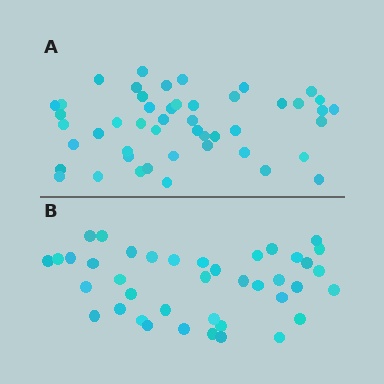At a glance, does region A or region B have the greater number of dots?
Region A (the top region) has more dots.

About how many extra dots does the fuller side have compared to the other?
Region A has roughly 8 or so more dots than region B.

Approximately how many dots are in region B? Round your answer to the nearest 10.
About 40 dots.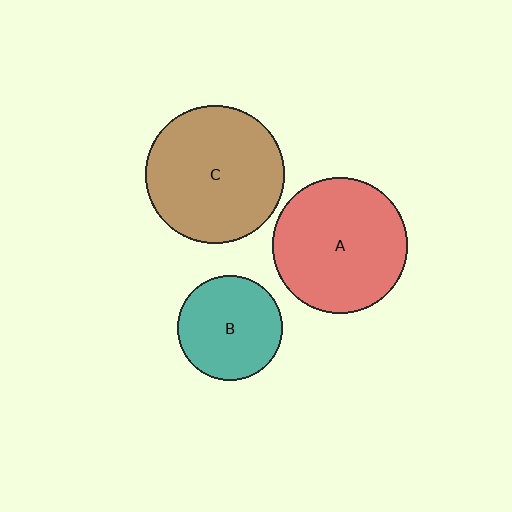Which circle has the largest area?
Circle C (brown).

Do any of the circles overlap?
No, none of the circles overlap.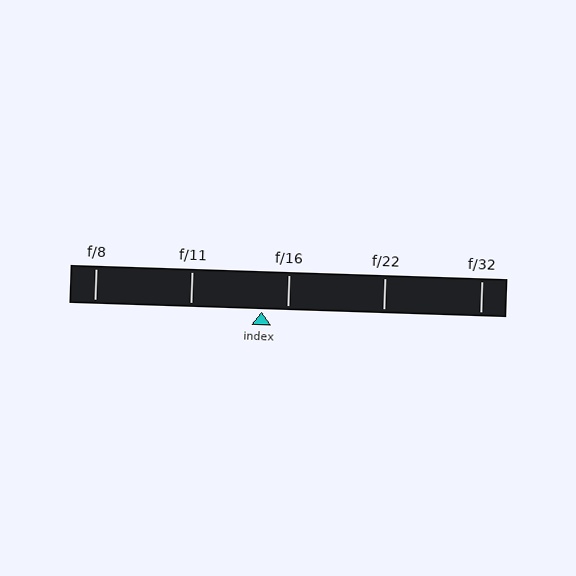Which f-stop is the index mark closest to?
The index mark is closest to f/16.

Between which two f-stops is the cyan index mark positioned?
The index mark is between f/11 and f/16.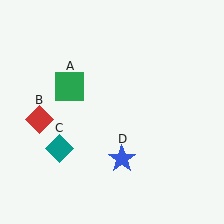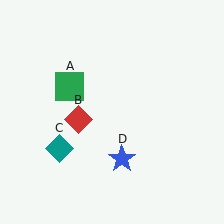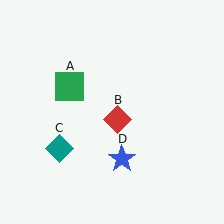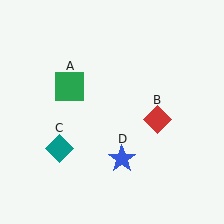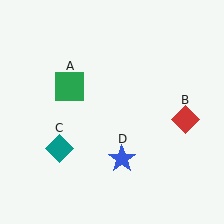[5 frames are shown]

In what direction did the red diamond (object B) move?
The red diamond (object B) moved right.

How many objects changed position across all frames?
1 object changed position: red diamond (object B).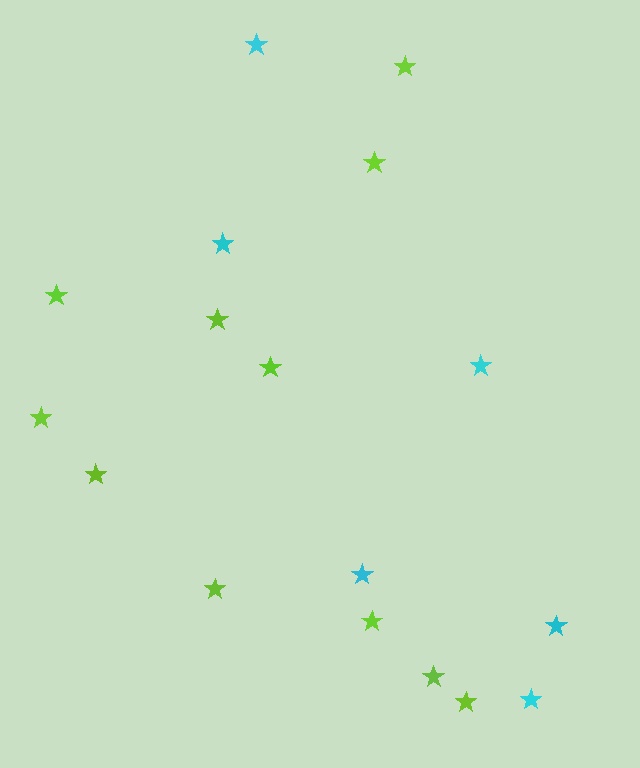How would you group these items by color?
There are 2 groups: one group of cyan stars (6) and one group of lime stars (11).